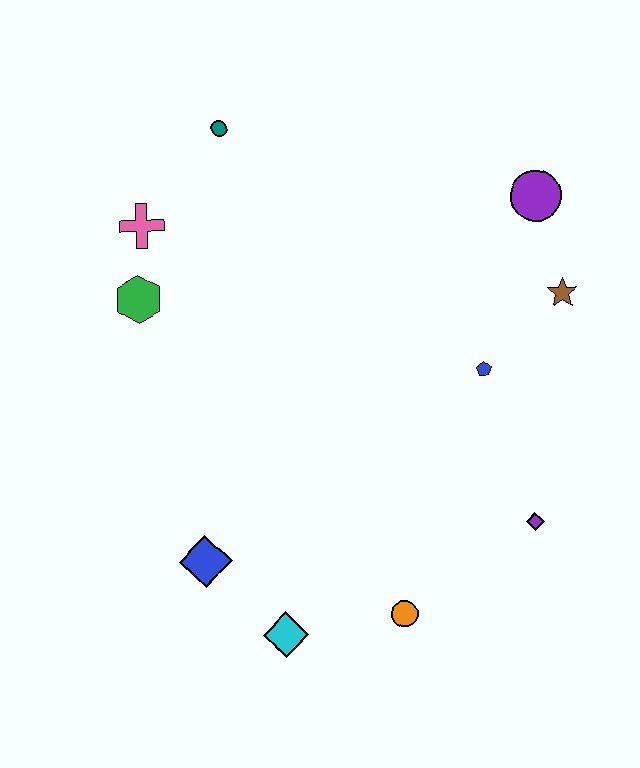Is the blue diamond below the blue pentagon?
Yes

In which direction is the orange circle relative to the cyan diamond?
The orange circle is to the right of the cyan diamond.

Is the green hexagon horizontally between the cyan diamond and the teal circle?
No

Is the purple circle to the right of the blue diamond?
Yes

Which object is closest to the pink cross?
The green hexagon is closest to the pink cross.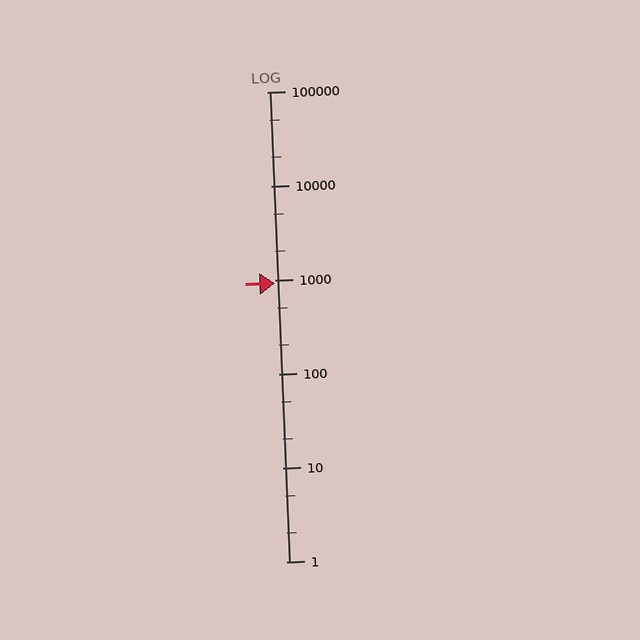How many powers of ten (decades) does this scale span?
The scale spans 5 decades, from 1 to 100000.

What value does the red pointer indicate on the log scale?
The pointer indicates approximately 910.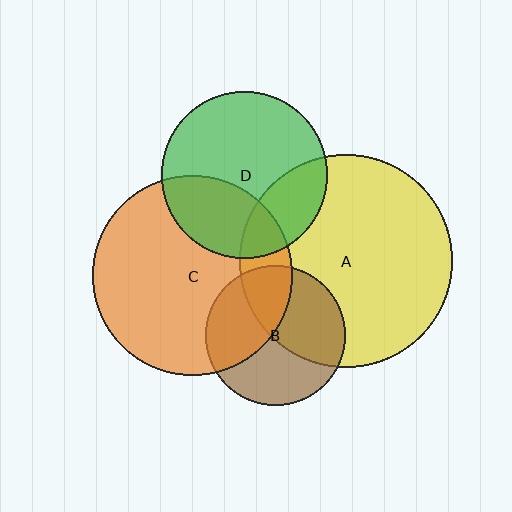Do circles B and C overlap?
Yes.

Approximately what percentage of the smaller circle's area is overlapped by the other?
Approximately 40%.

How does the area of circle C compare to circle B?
Approximately 2.0 times.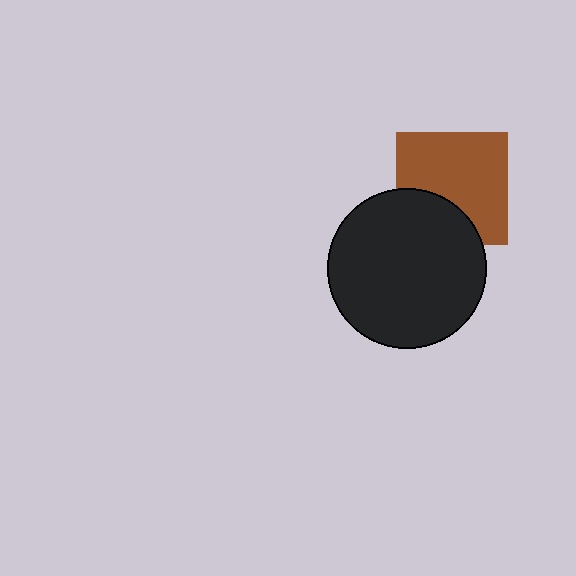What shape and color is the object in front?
The object in front is a black circle.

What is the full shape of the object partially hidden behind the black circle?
The partially hidden object is a brown square.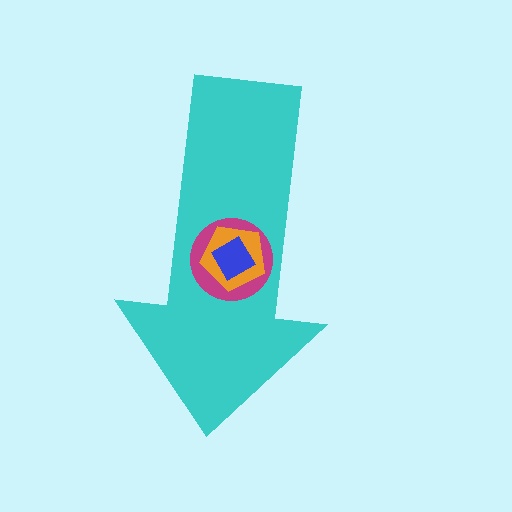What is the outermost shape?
The cyan arrow.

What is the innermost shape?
The blue diamond.